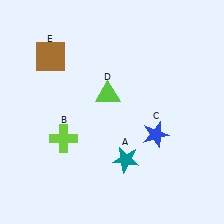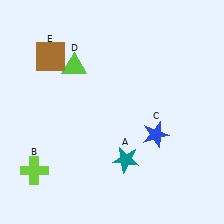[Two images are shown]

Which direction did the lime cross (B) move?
The lime cross (B) moved down.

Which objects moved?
The objects that moved are: the lime cross (B), the lime triangle (D).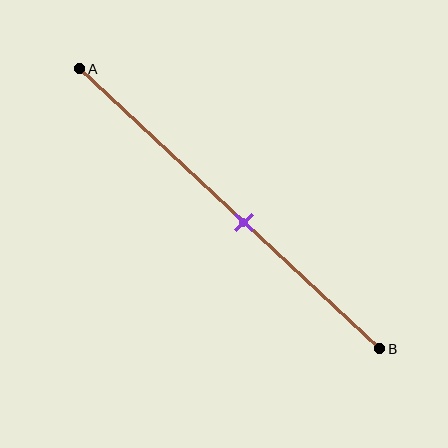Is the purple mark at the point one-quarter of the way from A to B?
No, the mark is at about 55% from A, not at the 25% one-quarter point.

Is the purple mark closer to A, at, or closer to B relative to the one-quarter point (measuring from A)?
The purple mark is closer to point B than the one-quarter point of segment AB.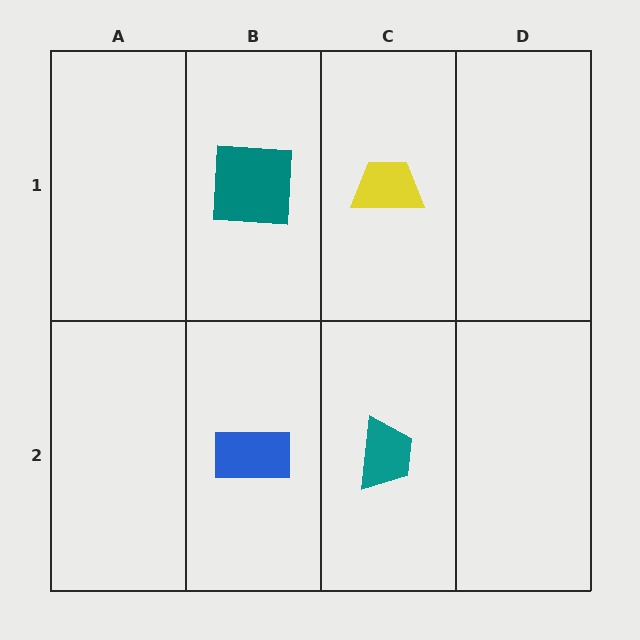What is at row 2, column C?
A teal trapezoid.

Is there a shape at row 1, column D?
No, that cell is empty.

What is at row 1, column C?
A yellow trapezoid.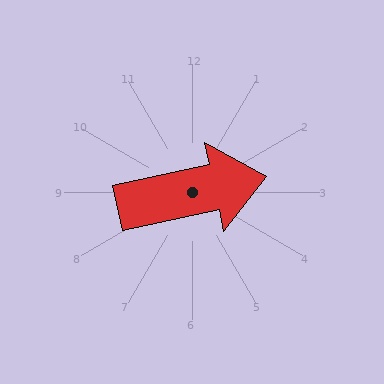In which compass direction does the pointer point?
East.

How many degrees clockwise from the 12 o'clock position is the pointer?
Approximately 78 degrees.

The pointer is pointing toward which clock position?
Roughly 3 o'clock.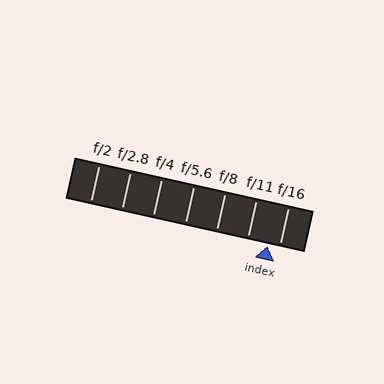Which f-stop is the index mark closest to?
The index mark is closest to f/16.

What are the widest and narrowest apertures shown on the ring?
The widest aperture shown is f/2 and the narrowest is f/16.